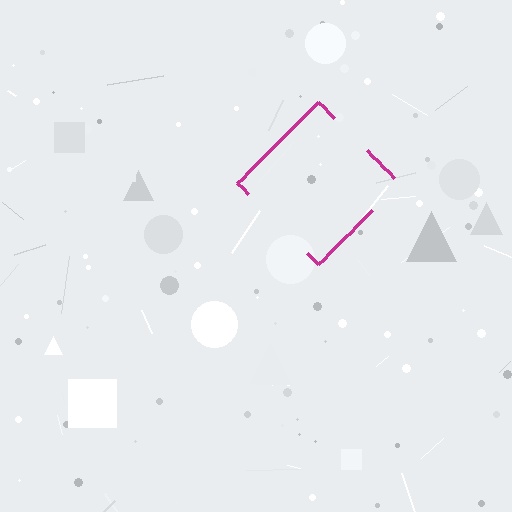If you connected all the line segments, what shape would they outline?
They would outline a diamond.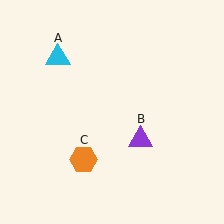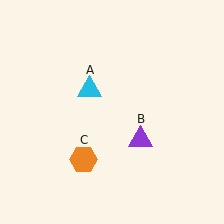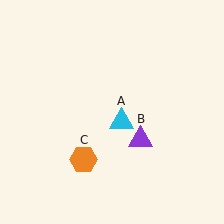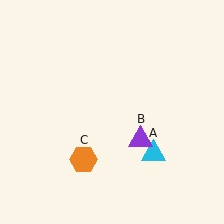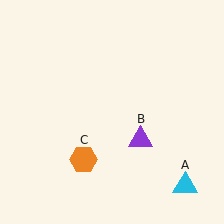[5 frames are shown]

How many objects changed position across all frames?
1 object changed position: cyan triangle (object A).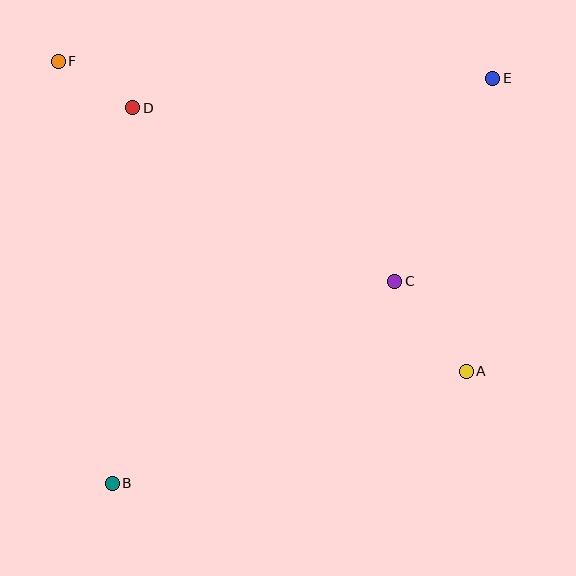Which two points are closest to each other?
Points D and F are closest to each other.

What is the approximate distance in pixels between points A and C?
The distance between A and C is approximately 115 pixels.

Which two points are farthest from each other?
Points B and E are farthest from each other.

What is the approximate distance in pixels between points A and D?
The distance between A and D is approximately 425 pixels.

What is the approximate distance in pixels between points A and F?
The distance between A and F is approximately 512 pixels.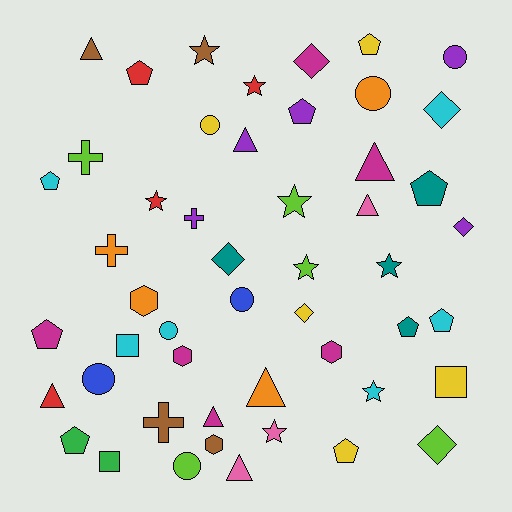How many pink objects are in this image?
There are 3 pink objects.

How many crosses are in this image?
There are 4 crosses.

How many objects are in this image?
There are 50 objects.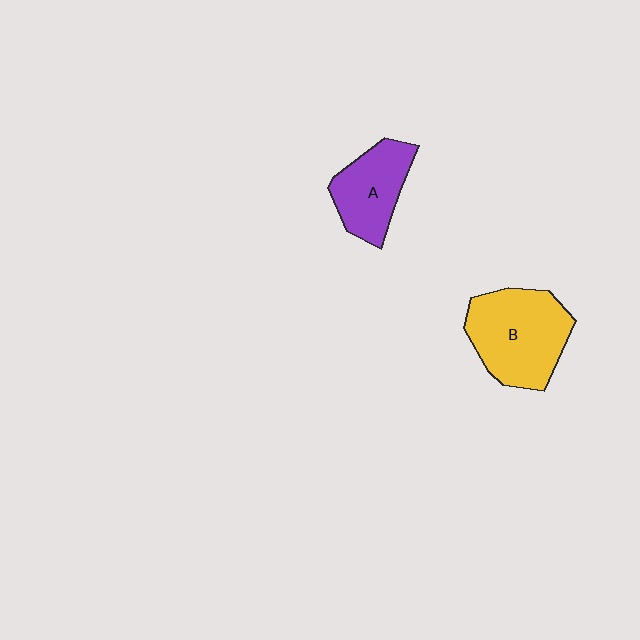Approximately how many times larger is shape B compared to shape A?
Approximately 1.5 times.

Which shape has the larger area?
Shape B (yellow).